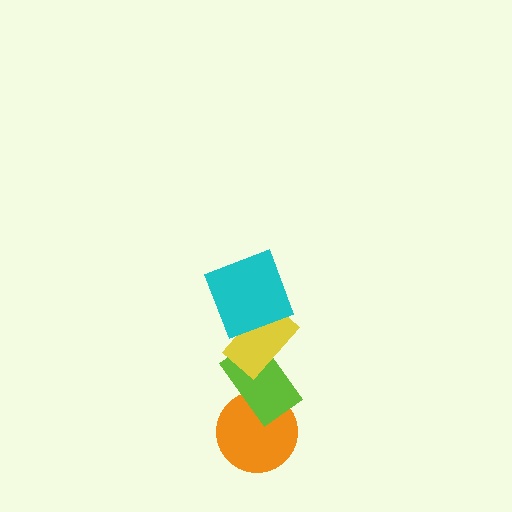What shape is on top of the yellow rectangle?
The cyan square is on top of the yellow rectangle.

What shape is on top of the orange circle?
The lime rectangle is on top of the orange circle.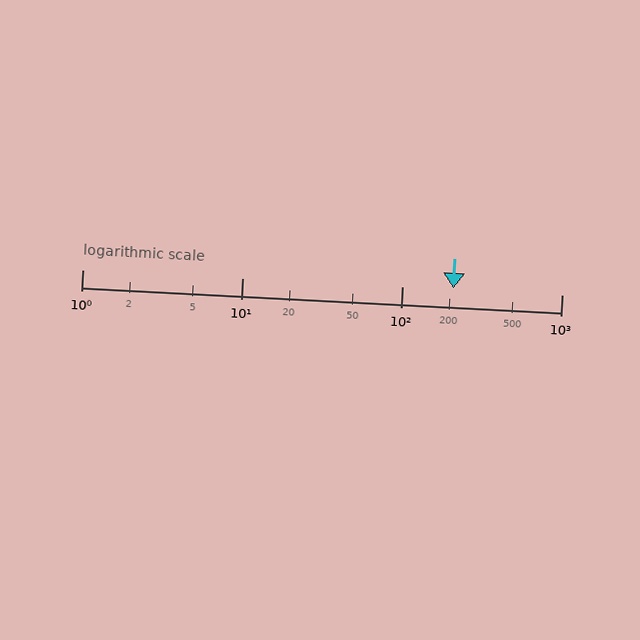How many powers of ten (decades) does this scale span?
The scale spans 3 decades, from 1 to 1000.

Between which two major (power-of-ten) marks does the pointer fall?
The pointer is between 100 and 1000.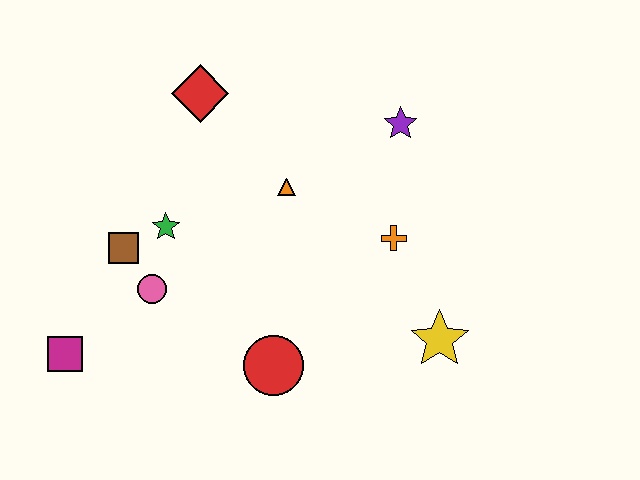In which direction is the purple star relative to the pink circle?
The purple star is to the right of the pink circle.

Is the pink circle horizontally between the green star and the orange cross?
No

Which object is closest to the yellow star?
The orange cross is closest to the yellow star.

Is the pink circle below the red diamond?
Yes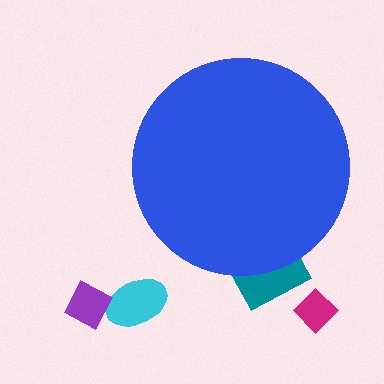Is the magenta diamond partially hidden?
No, the magenta diamond is fully visible.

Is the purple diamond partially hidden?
No, the purple diamond is fully visible.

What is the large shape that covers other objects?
A blue circle.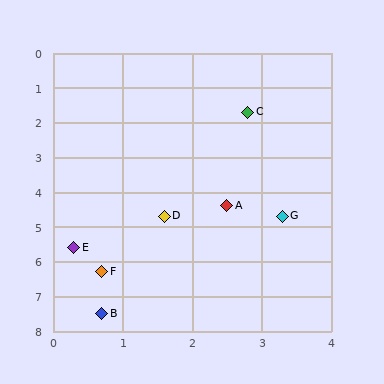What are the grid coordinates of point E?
Point E is at approximately (0.3, 5.6).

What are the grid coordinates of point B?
Point B is at approximately (0.7, 7.5).